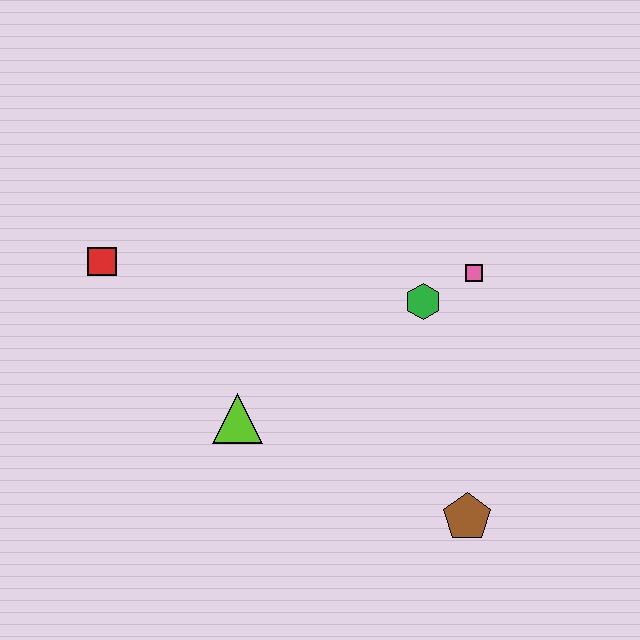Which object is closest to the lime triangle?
The red square is closest to the lime triangle.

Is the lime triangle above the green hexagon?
No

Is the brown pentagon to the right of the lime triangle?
Yes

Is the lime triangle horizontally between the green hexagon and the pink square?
No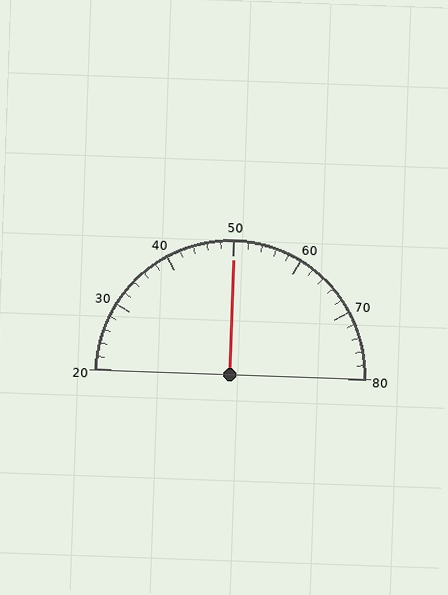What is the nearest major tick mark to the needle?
The nearest major tick mark is 50.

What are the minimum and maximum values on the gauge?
The gauge ranges from 20 to 80.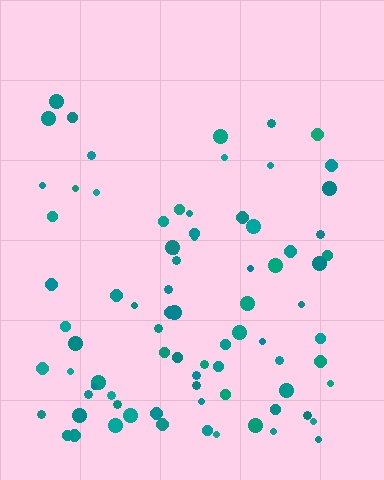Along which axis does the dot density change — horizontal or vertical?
Vertical.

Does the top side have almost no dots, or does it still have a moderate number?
Still a moderate number, just noticeably fewer than the bottom.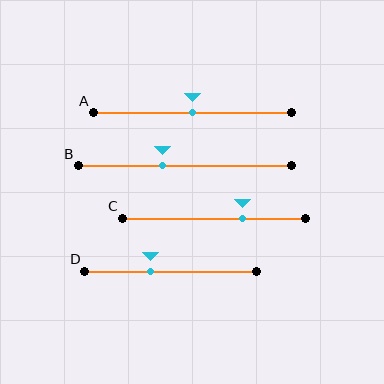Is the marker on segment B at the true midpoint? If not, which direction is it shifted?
No, the marker on segment B is shifted to the left by about 11% of the segment length.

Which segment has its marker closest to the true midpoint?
Segment A has its marker closest to the true midpoint.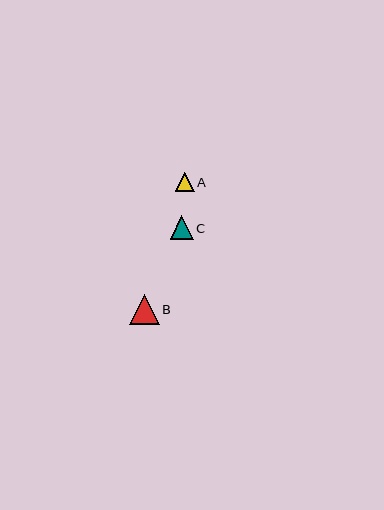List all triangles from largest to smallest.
From largest to smallest: B, C, A.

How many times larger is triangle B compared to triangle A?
Triangle B is approximately 1.6 times the size of triangle A.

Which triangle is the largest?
Triangle B is the largest with a size of approximately 30 pixels.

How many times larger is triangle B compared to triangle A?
Triangle B is approximately 1.6 times the size of triangle A.